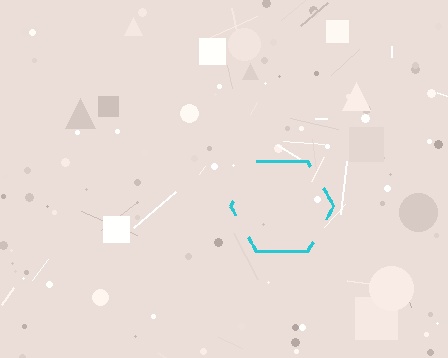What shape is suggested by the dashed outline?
The dashed outline suggests a hexagon.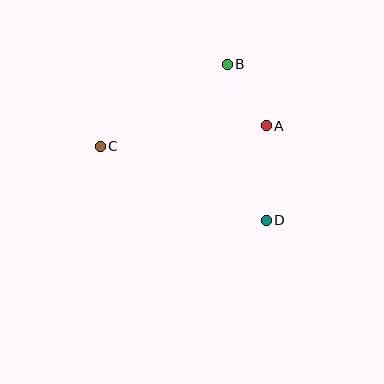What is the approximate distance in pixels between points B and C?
The distance between B and C is approximately 151 pixels.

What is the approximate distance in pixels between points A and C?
The distance between A and C is approximately 167 pixels.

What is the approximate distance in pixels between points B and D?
The distance between B and D is approximately 161 pixels.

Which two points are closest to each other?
Points A and B are closest to each other.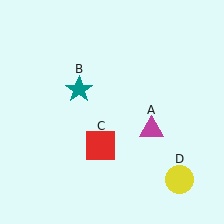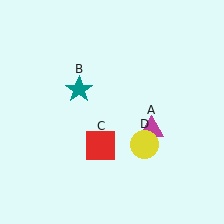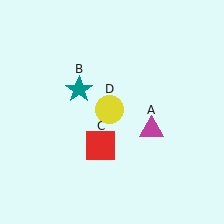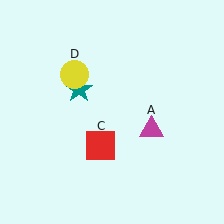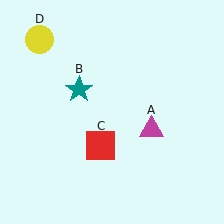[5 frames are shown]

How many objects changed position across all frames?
1 object changed position: yellow circle (object D).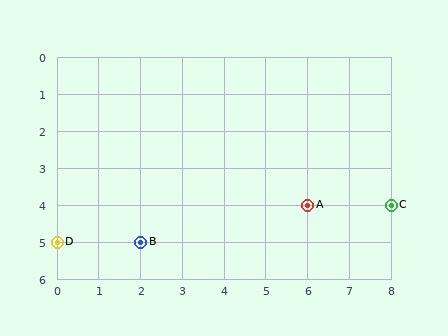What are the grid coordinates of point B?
Point B is at grid coordinates (2, 5).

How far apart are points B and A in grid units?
Points B and A are 4 columns and 1 row apart (about 4.1 grid units diagonally).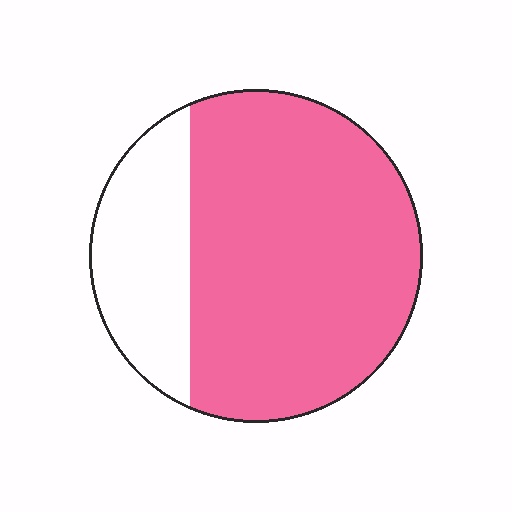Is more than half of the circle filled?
Yes.